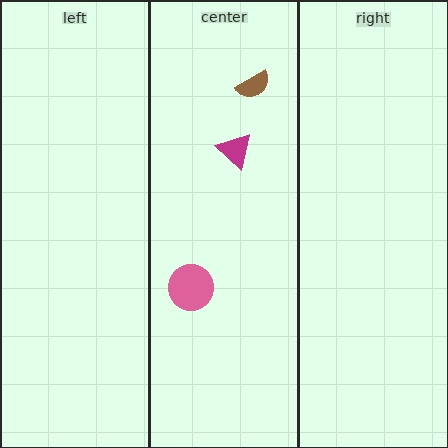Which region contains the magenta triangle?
The center region.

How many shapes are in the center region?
3.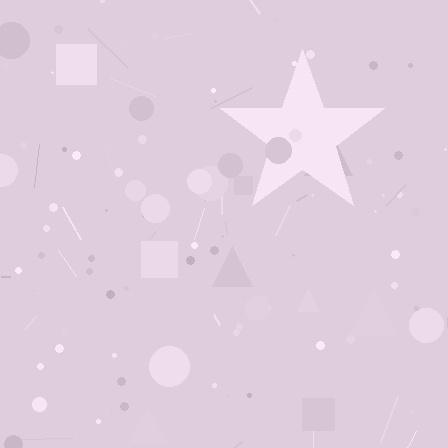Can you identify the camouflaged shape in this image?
The camouflaged shape is a star.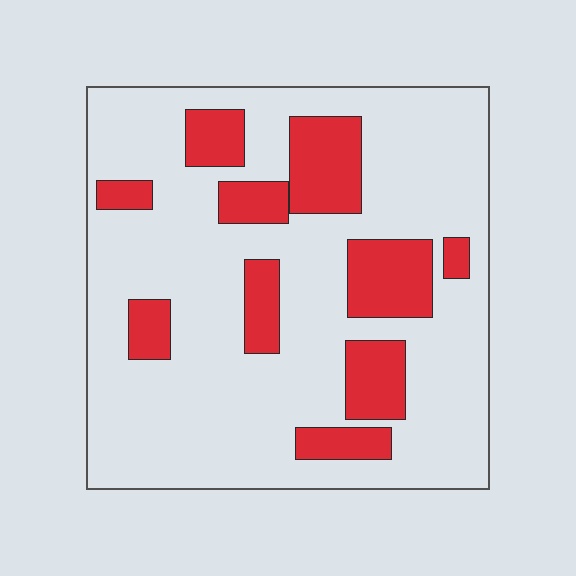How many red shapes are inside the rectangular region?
10.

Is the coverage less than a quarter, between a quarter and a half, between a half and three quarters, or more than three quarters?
Less than a quarter.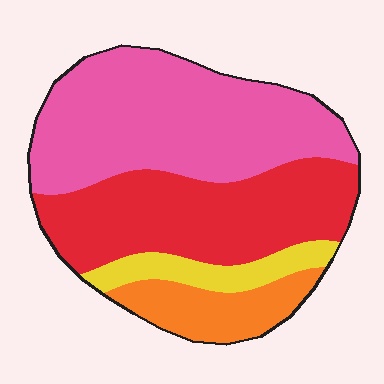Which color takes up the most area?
Pink, at roughly 45%.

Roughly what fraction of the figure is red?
Red covers 35% of the figure.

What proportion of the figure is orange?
Orange takes up about one eighth (1/8) of the figure.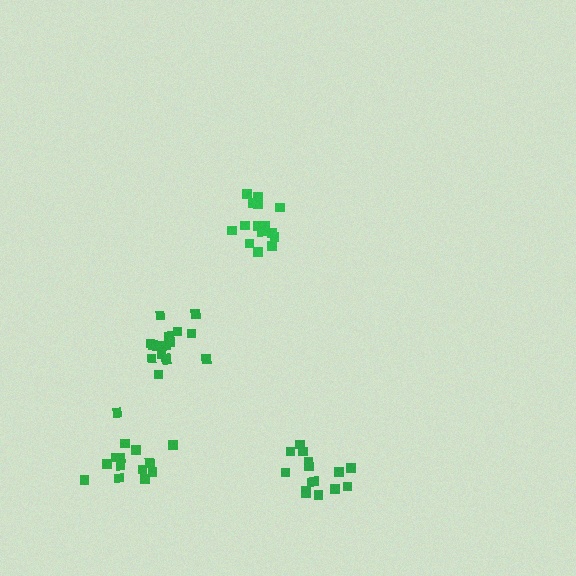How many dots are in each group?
Group 1: 15 dots, Group 2: 15 dots, Group 3: 16 dots, Group 4: 14 dots (60 total).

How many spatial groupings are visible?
There are 4 spatial groupings.